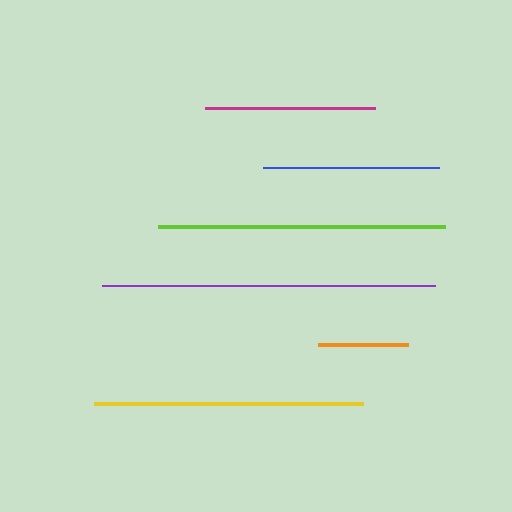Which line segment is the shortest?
The orange line is the shortest at approximately 89 pixels.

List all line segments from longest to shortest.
From longest to shortest: purple, lime, yellow, blue, magenta, orange.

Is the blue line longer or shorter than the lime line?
The lime line is longer than the blue line.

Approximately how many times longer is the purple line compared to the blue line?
The purple line is approximately 1.9 times the length of the blue line.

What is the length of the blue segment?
The blue segment is approximately 175 pixels long.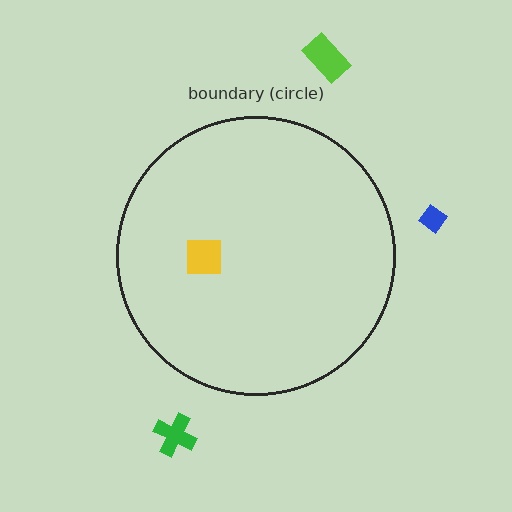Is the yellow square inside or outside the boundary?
Inside.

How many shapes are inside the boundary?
1 inside, 3 outside.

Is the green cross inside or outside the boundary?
Outside.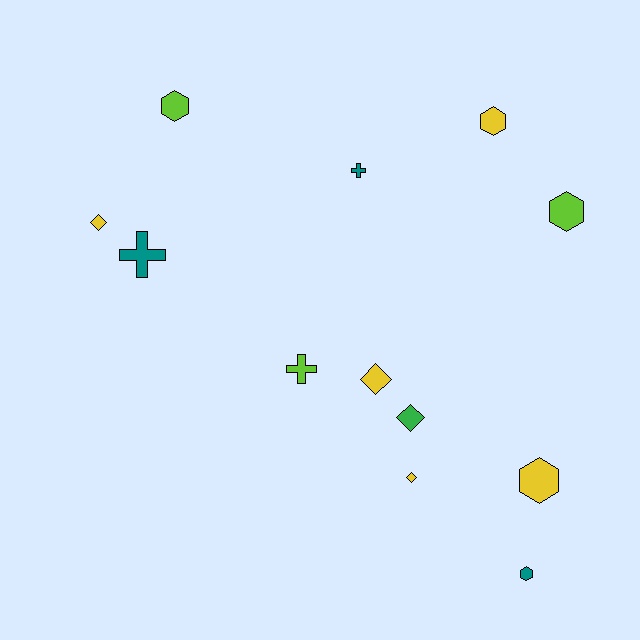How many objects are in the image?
There are 12 objects.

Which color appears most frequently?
Yellow, with 5 objects.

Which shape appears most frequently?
Hexagon, with 5 objects.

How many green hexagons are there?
There are no green hexagons.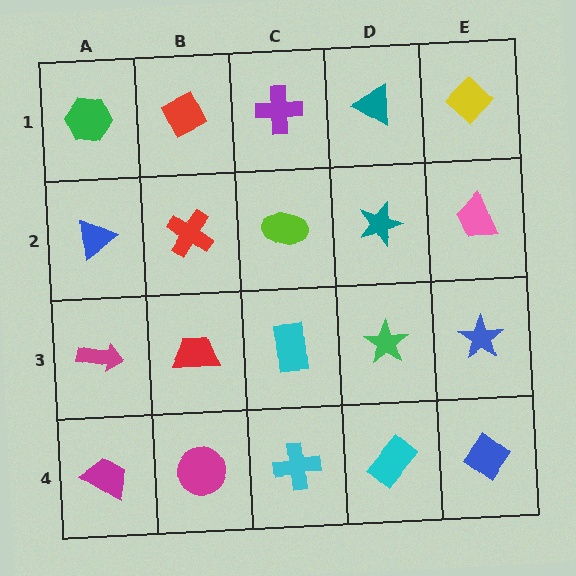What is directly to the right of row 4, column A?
A magenta circle.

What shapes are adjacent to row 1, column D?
A teal star (row 2, column D), a purple cross (row 1, column C), a yellow diamond (row 1, column E).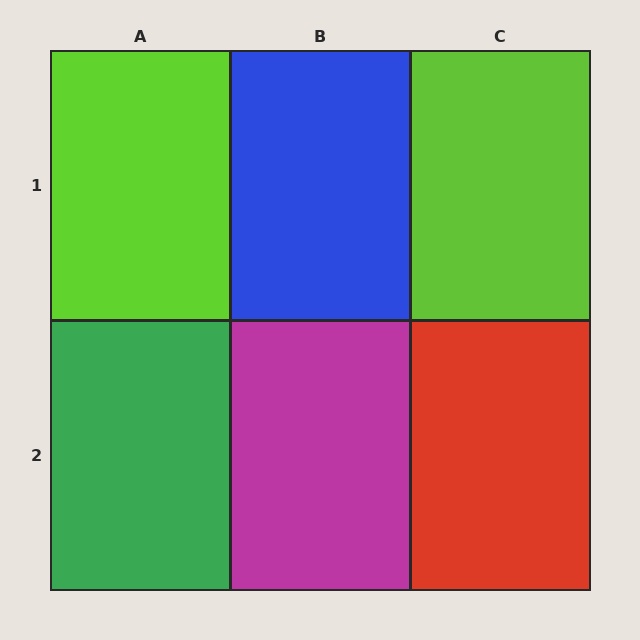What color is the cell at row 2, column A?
Green.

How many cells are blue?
1 cell is blue.